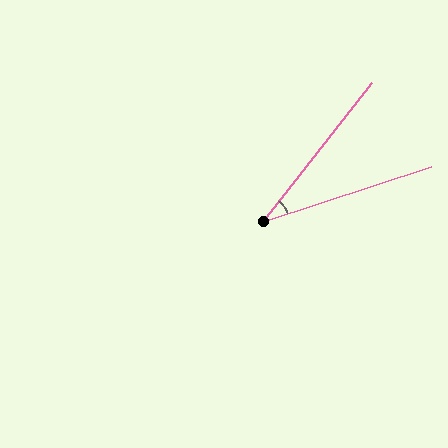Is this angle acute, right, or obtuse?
It is acute.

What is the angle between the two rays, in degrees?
Approximately 34 degrees.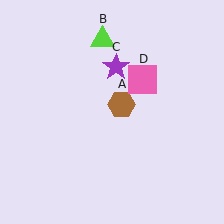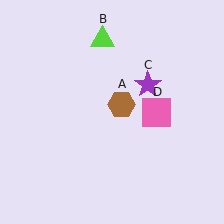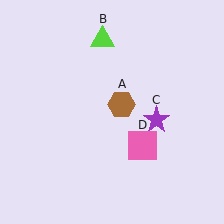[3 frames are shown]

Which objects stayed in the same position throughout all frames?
Brown hexagon (object A) and lime triangle (object B) remained stationary.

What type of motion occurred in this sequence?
The purple star (object C), pink square (object D) rotated clockwise around the center of the scene.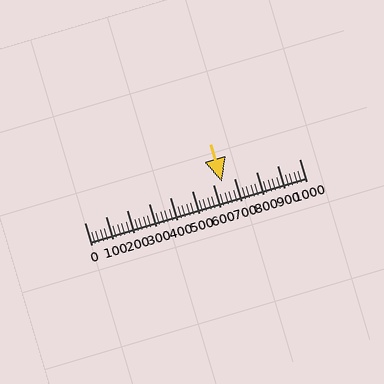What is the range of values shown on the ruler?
The ruler shows values from 0 to 1000.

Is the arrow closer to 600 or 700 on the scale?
The arrow is closer to 600.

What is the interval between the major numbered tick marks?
The major tick marks are spaced 100 units apart.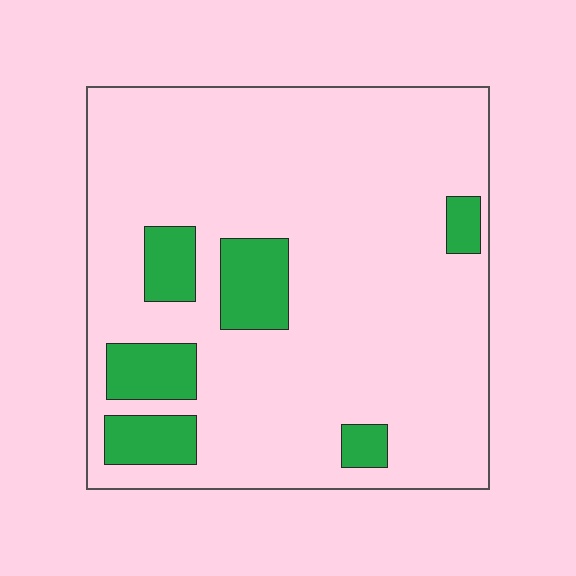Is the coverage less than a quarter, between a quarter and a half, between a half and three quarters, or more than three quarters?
Less than a quarter.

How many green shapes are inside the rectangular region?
6.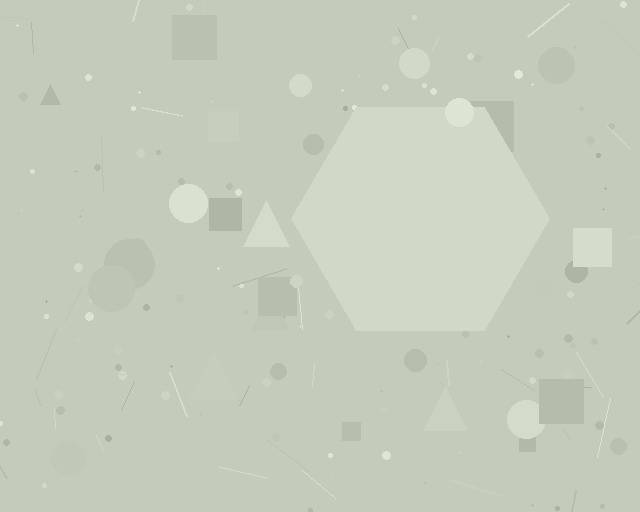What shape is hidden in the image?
A hexagon is hidden in the image.